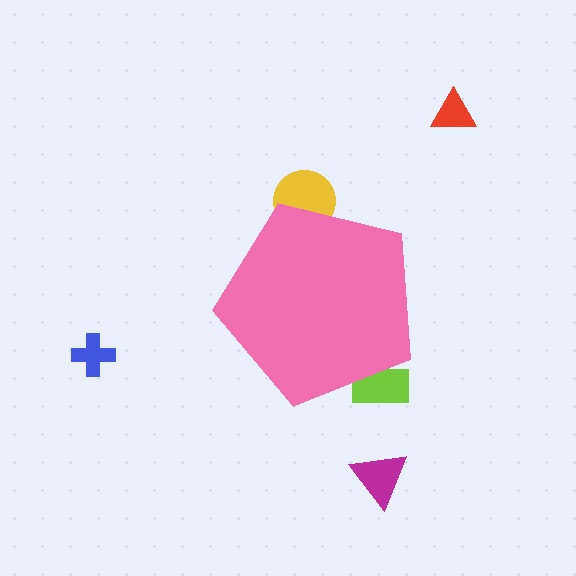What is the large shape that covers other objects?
A pink pentagon.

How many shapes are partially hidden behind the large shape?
2 shapes are partially hidden.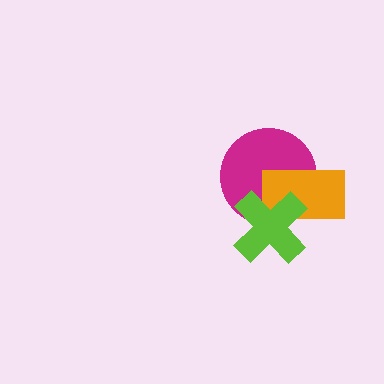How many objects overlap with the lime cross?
2 objects overlap with the lime cross.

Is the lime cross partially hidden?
No, no other shape covers it.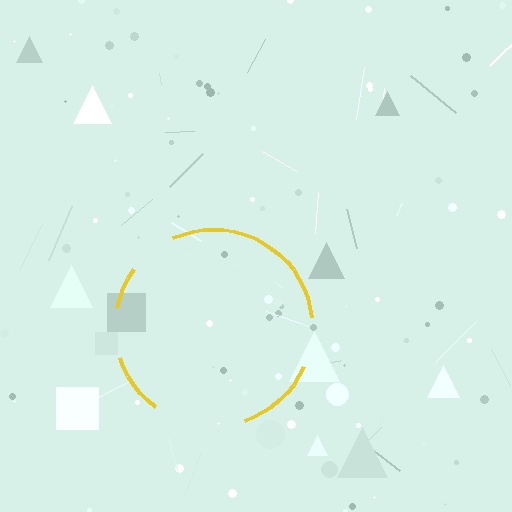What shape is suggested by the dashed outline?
The dashed outline suggests a circle.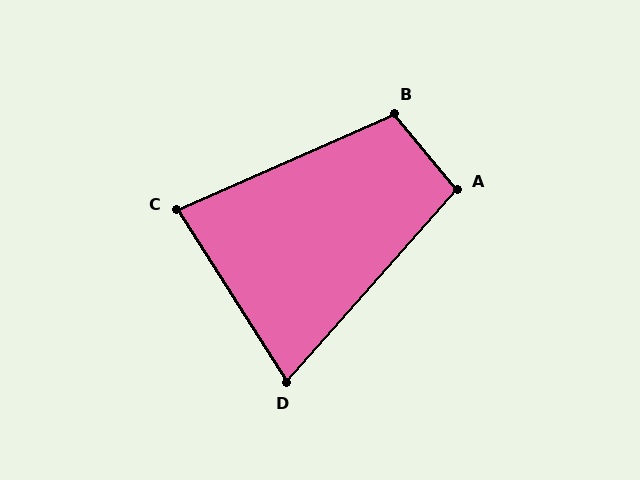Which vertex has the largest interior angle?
B, at approximately 106 degrees.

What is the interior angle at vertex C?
Approximately 81 degrees (acute).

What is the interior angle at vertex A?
Approximately 99 degrees (obtuse).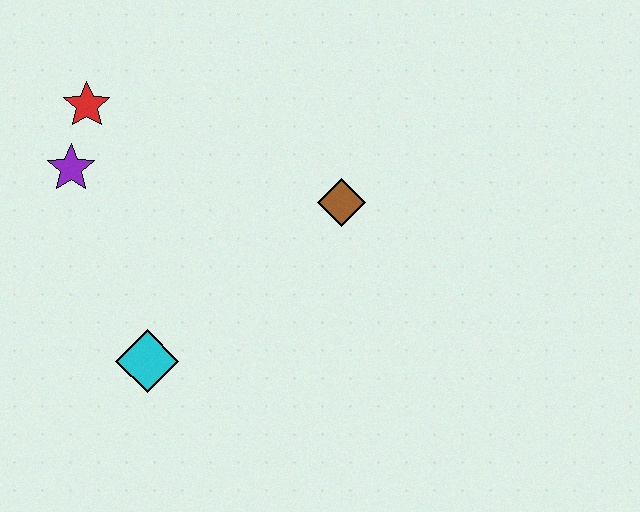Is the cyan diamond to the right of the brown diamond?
No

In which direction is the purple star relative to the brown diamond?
The purple star is to the left of the brown diamond.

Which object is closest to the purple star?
The red star is closest to the purple star.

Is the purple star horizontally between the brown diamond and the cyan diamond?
No